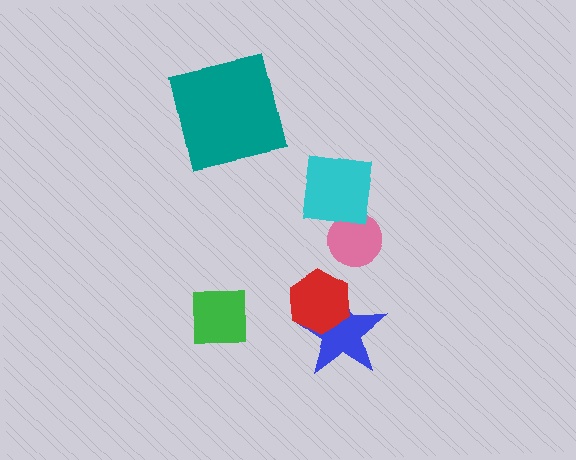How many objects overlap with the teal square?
0 objects overlap with the teal square.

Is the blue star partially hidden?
Yes, it is partially covered by another shape.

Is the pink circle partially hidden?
Yes, it is partially covered by another shape.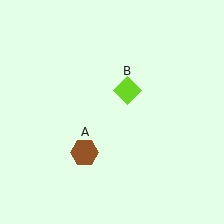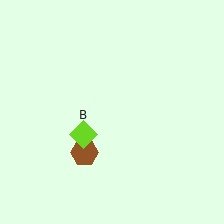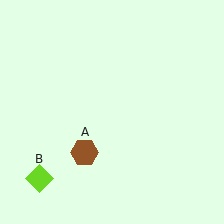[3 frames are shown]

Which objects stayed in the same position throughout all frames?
Brown hexagon (object A) remained stationary.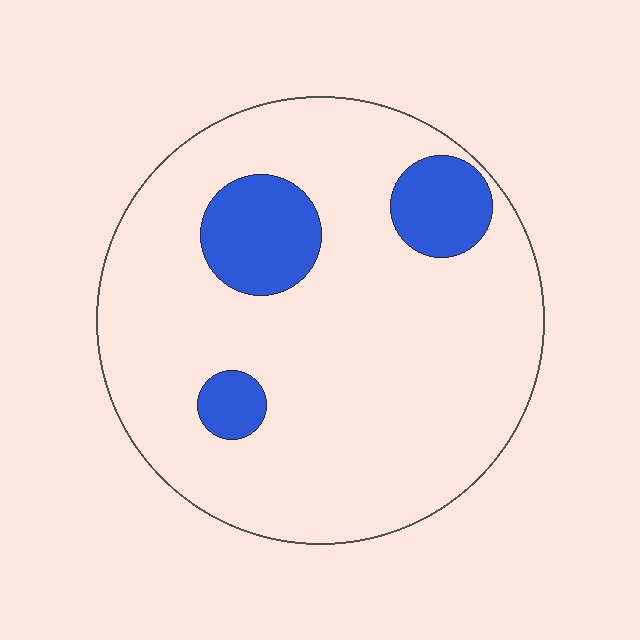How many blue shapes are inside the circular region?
3.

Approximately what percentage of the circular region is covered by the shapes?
Approximately 15%.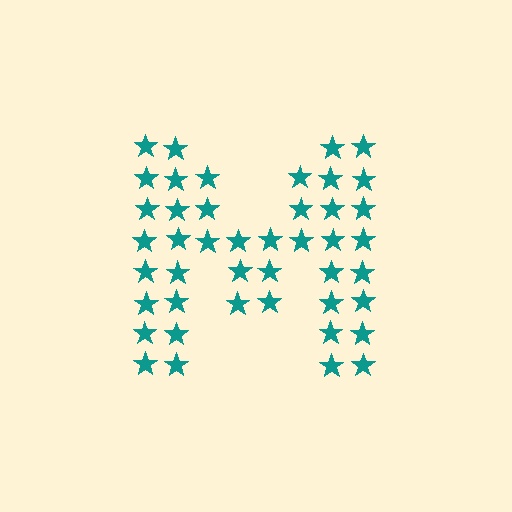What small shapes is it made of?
It is made of small stars.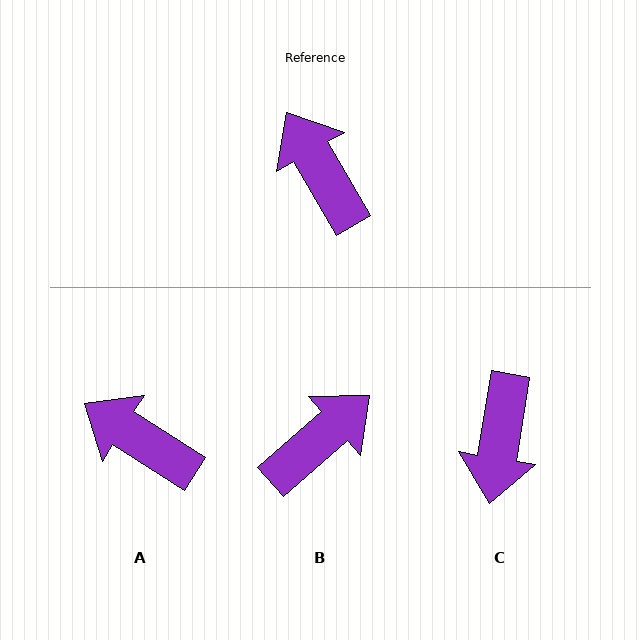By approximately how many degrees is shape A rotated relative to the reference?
Approximately 27 degrees counter-clockwise.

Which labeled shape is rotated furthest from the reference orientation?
C, about 141 degrees away.